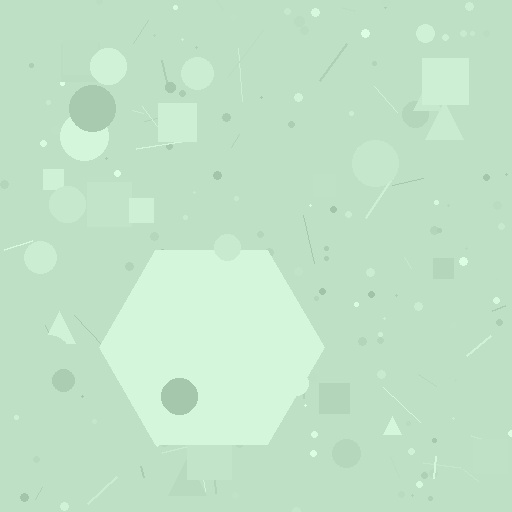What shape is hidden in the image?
A hexagon is hidden in the image.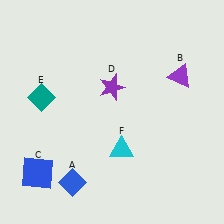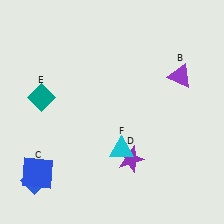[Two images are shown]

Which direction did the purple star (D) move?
The purple star (D) moved down.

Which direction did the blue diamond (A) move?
The blue diamond (A) moved left.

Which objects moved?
The objects that moved are: the blue diamond (A), the purple star (D).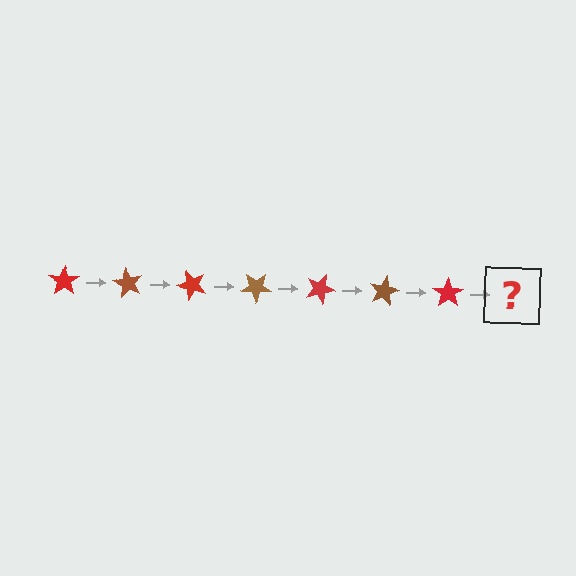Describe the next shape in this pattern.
It should be a brown star, rotated 420 degrees from the start.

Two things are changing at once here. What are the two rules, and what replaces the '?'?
The two rules are that it rotates 60 degrees each step and the color cycles through red and brown. The '?' should be a brown star, rotated 420 degrees from the start.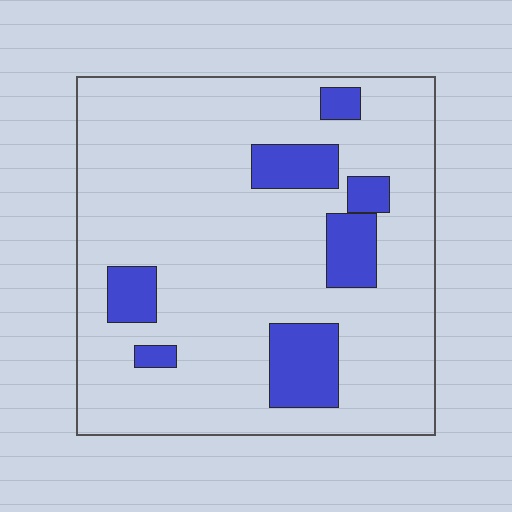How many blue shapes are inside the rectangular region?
7.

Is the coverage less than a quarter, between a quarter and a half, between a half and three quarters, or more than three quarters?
Less than a quarter.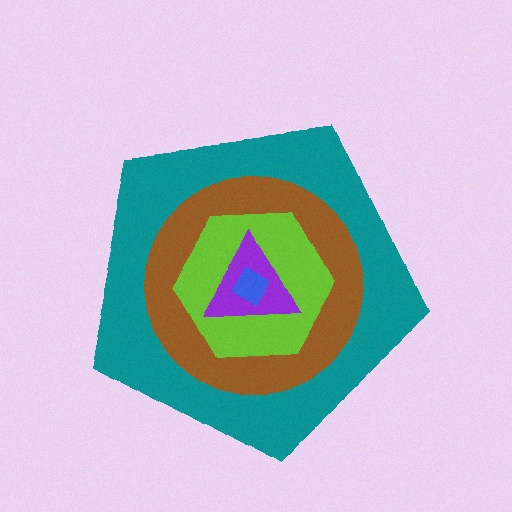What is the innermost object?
The blue diamond.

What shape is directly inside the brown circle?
The lime hexagon.